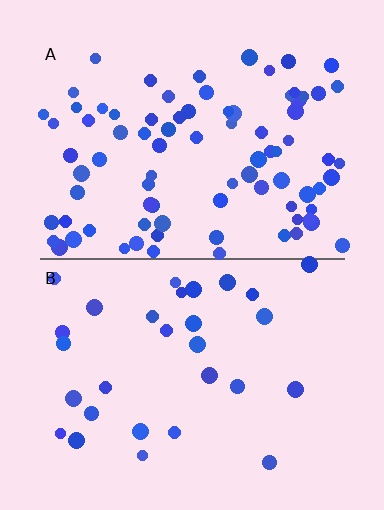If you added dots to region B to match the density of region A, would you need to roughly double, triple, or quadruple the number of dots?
Approximately triple.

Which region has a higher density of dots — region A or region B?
A (the top).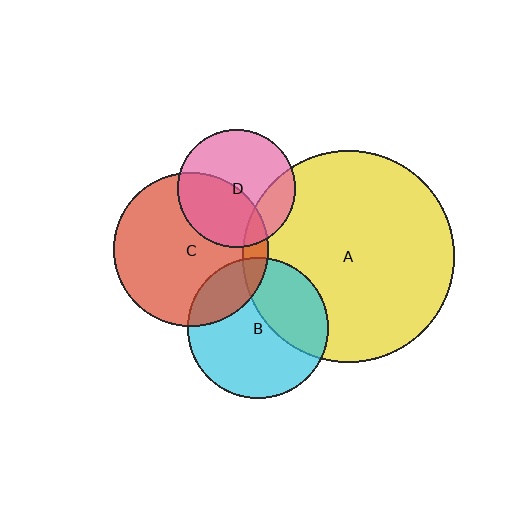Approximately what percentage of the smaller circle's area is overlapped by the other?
Approximately 10%.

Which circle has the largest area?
Circle A (yellow).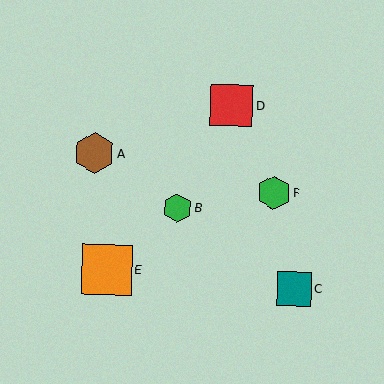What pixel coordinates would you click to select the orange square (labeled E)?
Click at (107, 269) to select the orange square E.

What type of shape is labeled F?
Shape F is a green hexagon.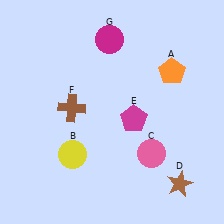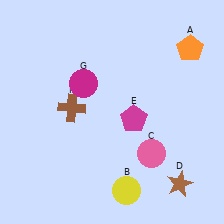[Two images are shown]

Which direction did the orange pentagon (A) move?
The orange pentagon (A) moved up.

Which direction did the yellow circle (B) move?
The yellow circle (B) moved right.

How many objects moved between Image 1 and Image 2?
3 objects moved between the two images.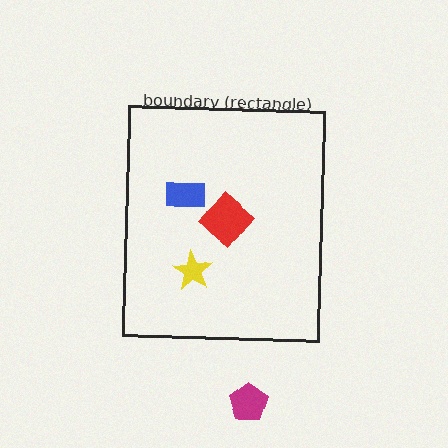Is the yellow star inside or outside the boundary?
Inside.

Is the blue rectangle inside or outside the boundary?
Inside.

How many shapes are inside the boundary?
3 inside, 1 outside.